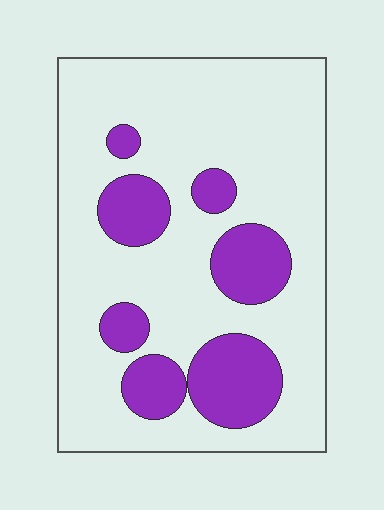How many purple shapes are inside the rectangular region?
7.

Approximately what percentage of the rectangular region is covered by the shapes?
Approximately 25%.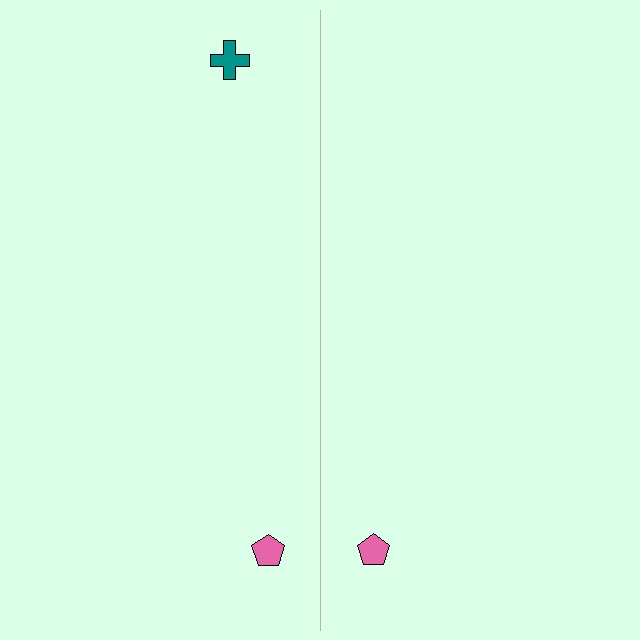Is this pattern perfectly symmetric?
No, the pattern is not perfectly symmetric. A teal cross is missing from the right side.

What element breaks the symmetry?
A teal cross is missing from the right side.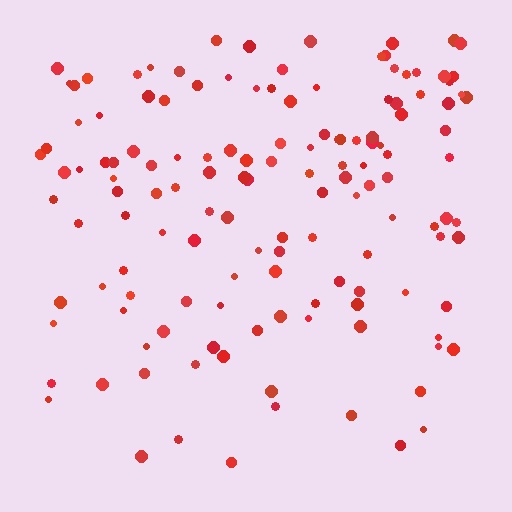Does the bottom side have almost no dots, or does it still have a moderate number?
Still a moderate number, just noticeably fewer than the top.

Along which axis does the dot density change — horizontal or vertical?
Vertical.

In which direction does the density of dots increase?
From bottom to top, with the top side densest.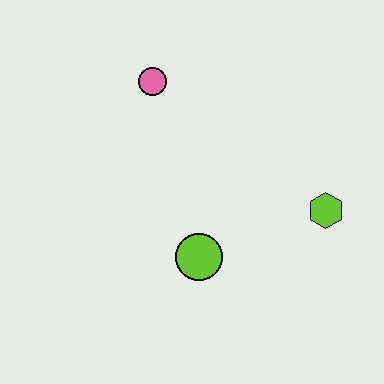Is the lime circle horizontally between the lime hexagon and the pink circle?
Yes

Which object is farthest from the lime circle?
The pink circle is farthest from the lime circle.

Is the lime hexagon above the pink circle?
No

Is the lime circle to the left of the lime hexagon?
Yes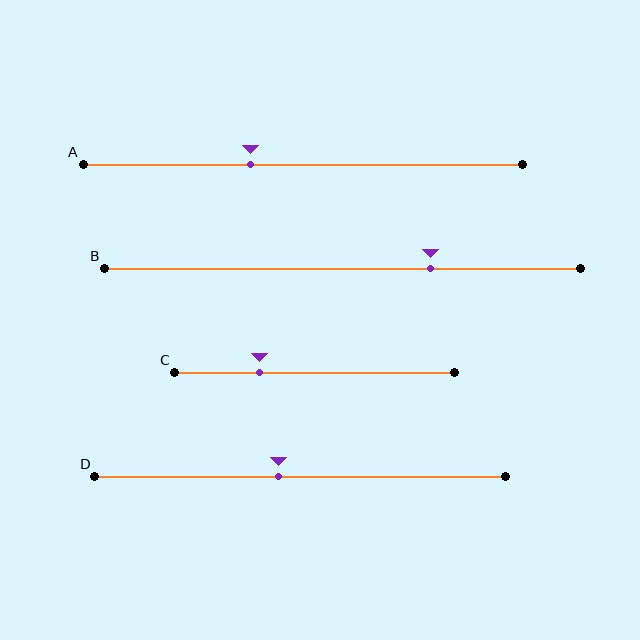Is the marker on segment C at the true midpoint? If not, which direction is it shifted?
No, the marker on segment C is shifted to the left by about 19% of the segment length.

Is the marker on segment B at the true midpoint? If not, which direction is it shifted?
No, the marker on segment B is shifted to the right by about 18% of the segment length.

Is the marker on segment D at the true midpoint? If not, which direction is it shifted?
No, the marker on segment D is shifted to the left by about 5% of the segment length.